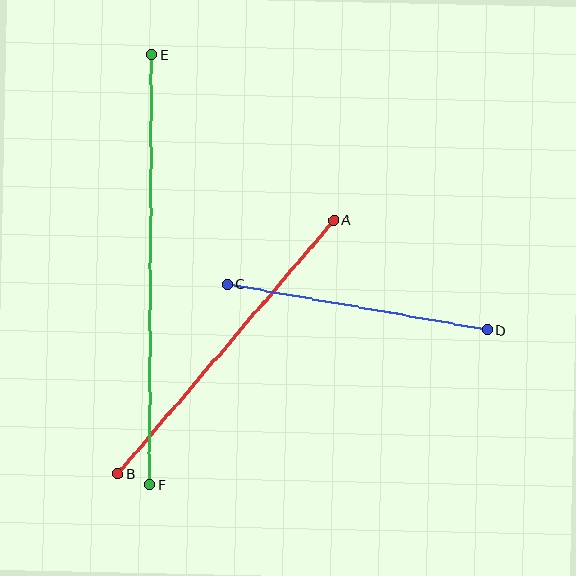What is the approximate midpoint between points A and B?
The midpoint is at approximately (226, 347) pixels.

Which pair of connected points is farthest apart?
Points E and F are farthest apart.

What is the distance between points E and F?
The distance is approximately 430 pixels.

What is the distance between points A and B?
The distance is approximately 333 pixels.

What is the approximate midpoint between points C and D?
The midpoint is at approximately (357, 307) pixels.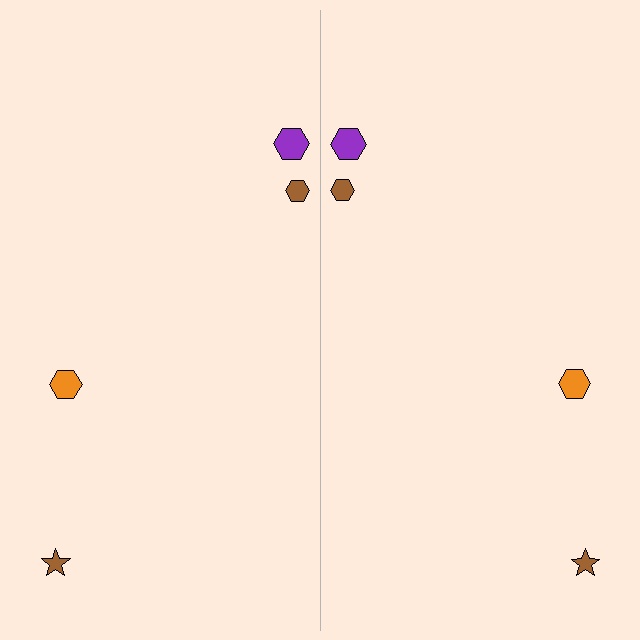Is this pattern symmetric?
Yes, this pattern has bilateral (reflection) symmetry.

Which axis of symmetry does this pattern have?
The pattern has a vertical axis of symmetry running through the center of the image.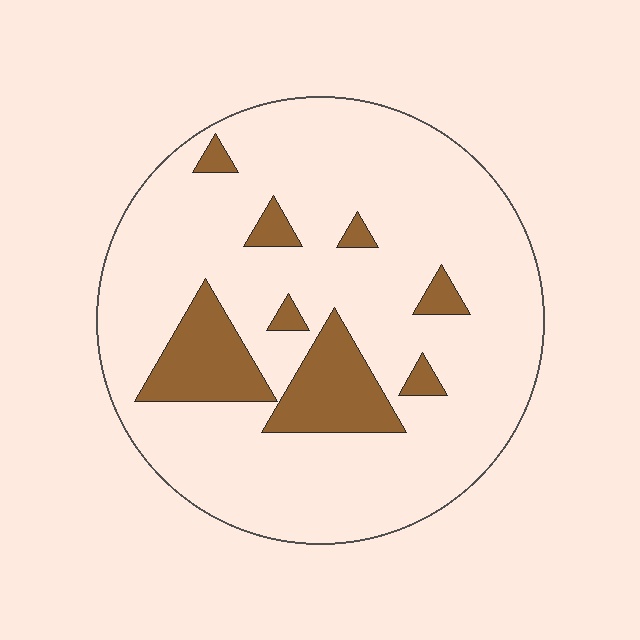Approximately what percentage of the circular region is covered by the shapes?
Approximately 15%.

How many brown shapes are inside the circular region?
8.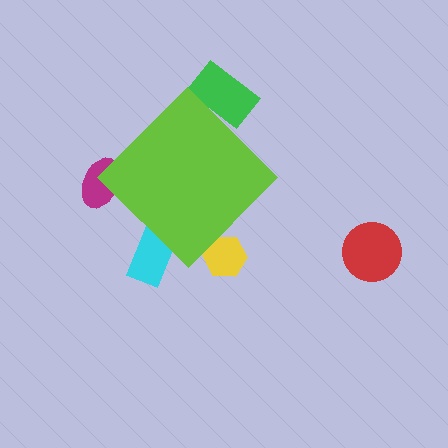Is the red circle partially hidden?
No, the red circle is fully visible.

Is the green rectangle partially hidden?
Yes, the green rectangle is partially hidden behind the lime diamond.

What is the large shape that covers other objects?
A lime diamond.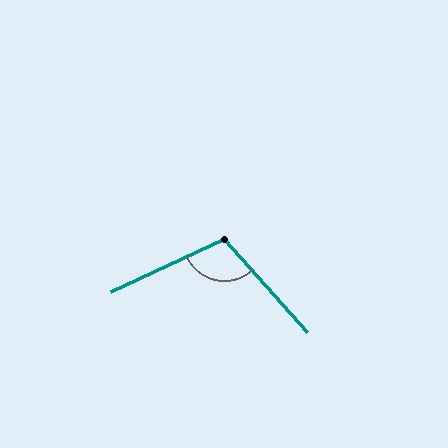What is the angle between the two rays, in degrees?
Approximately 107 degrees.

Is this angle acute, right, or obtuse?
It is obtuse.